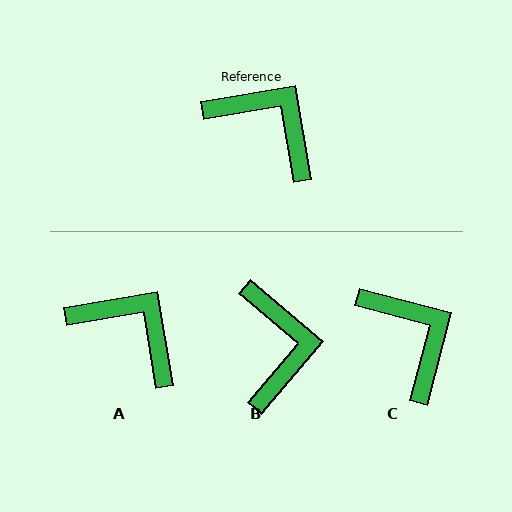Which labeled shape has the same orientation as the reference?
A.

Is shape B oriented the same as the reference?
No, it is off by about 50 degrees.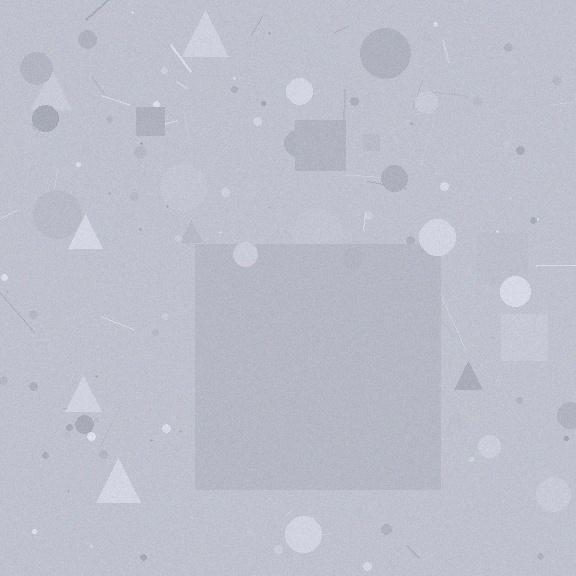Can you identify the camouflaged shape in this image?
The camouflaged shape is a square.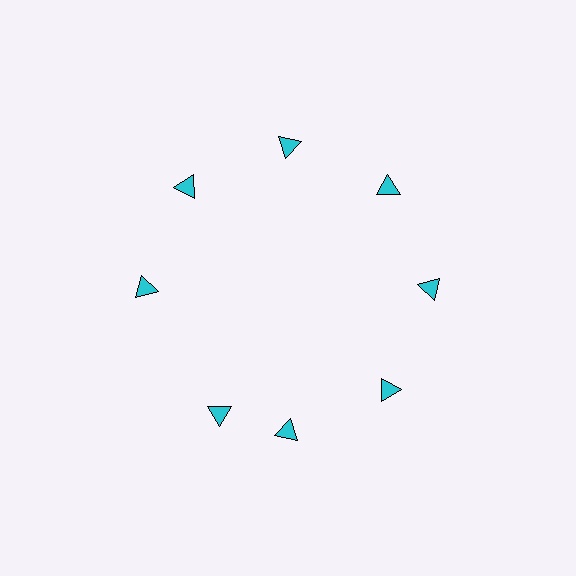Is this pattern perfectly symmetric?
No. The 8 cyan triangles are arranged in a ring, but one element near the 8 o'clock position is rotated out of alignment along the ring, breaking the 8-fold rotational symmetry.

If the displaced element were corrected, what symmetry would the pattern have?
It would have 8-fold rotational symmetry — the pattern would map onto itself every 45 degrees.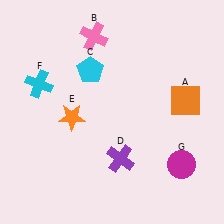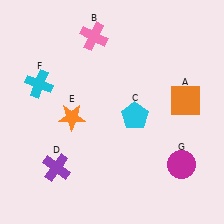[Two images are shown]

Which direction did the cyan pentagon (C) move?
The cyan pentagon (C) moved down.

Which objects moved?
The objects that moved are: the cyan pentagon (C), the purple cross (D).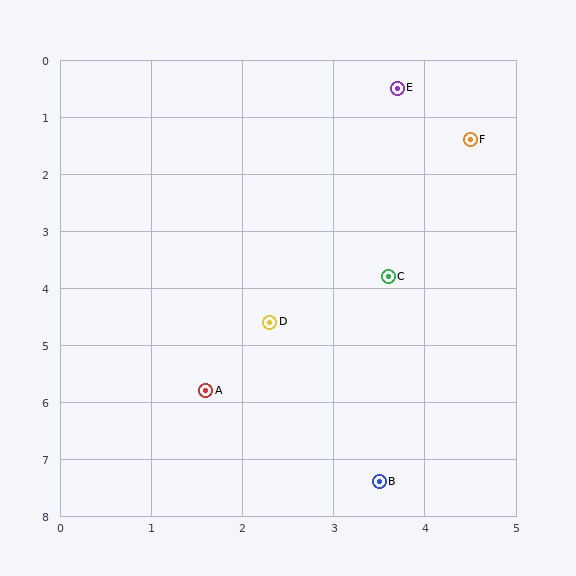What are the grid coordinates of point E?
Point E is at approximately (3.7, 0.5).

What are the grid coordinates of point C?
Point C is at approximately (3.6, 3.8).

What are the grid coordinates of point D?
Point D is at approximately (2.3, 4.6).